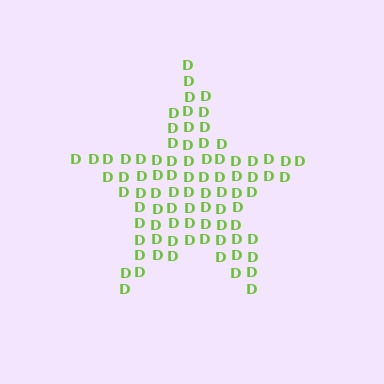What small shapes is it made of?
It is made of small letter D's.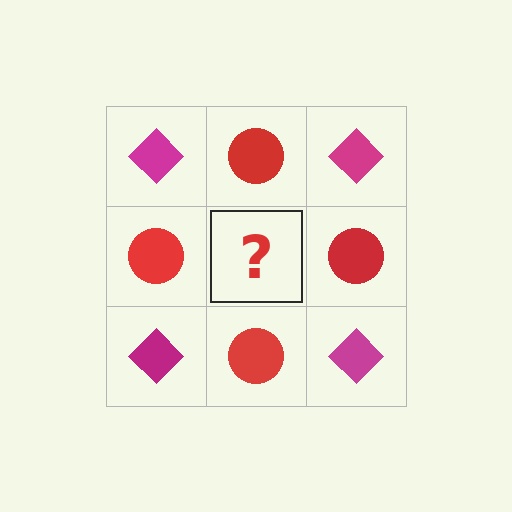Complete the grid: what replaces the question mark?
The question mark should be replaced with a magenta diamond.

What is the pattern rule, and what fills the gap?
The rule is that it alternates magenta diamond and red circle in a checkerboard pattern. The gap should be filled with a magenta diamond.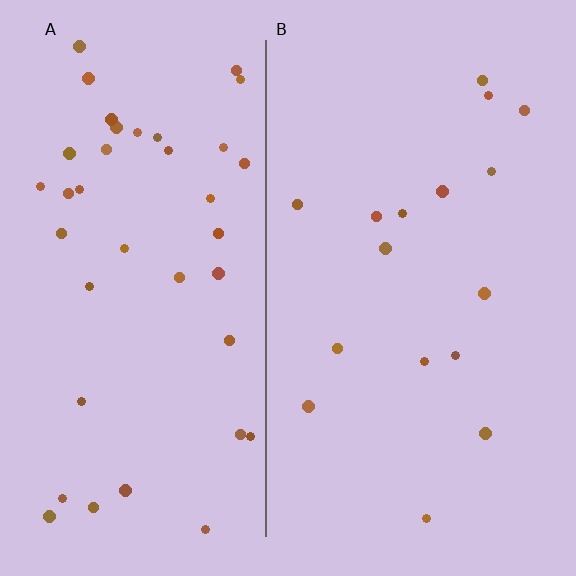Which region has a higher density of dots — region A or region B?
A (the left).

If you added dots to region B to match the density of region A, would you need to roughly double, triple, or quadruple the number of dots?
Approximately double.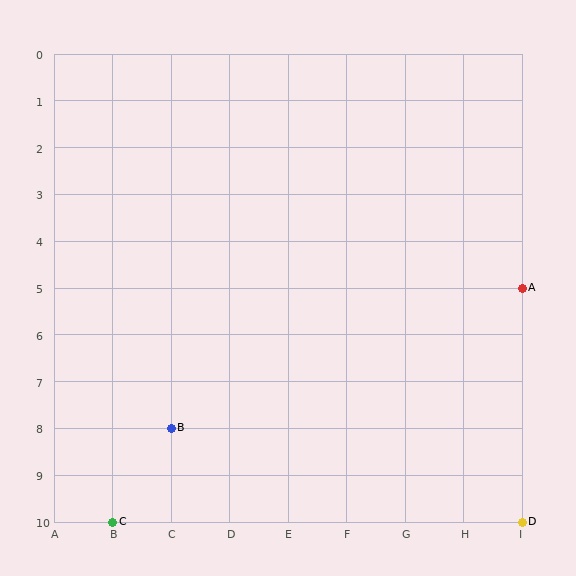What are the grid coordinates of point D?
Point D is at grid coordinates (I, 10).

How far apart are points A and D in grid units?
Points A and D are 5 rows apart.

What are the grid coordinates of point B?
Point B is at grid coordinates (C, 8).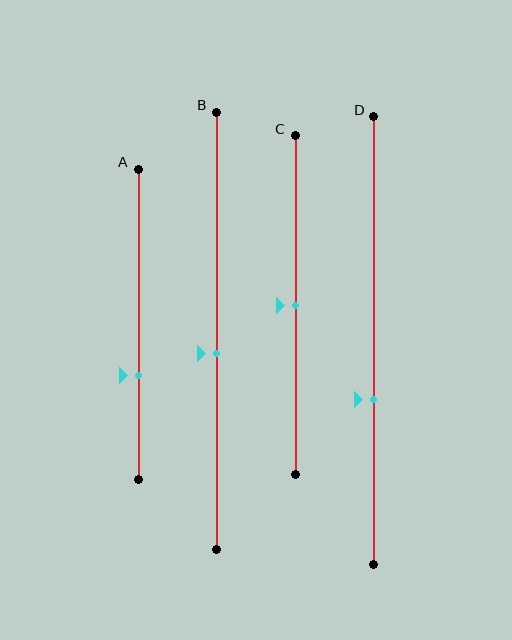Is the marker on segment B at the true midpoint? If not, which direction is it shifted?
No, the marker on segment B is shifted downward by about 5% of the segment length.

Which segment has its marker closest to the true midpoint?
Segment C has its marker closest to the true midpoint.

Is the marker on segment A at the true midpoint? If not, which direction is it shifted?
No, the marker on segment A is shifted downward by about 16% of the segment length.